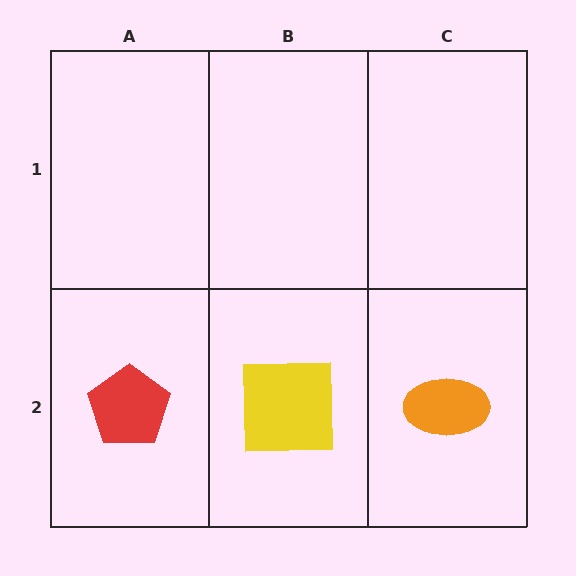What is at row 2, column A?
A red pentagon.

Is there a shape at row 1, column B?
No, that cell is empty.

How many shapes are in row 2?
3 shapes.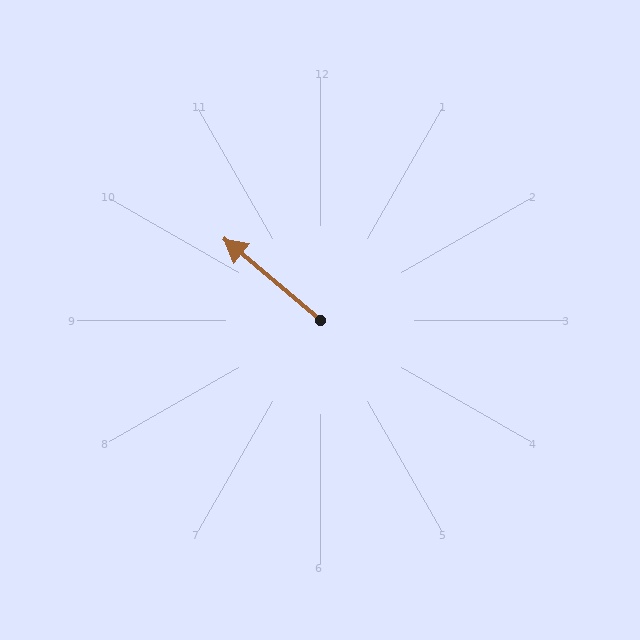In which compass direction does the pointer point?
Northwest.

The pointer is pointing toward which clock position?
Roughly 10 o'clock.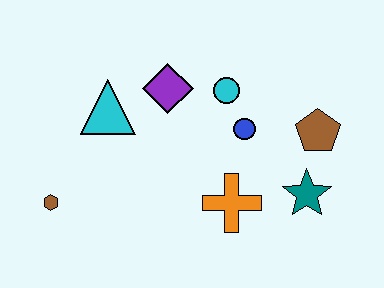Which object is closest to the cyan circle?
The blue circle is closest to the cyan circle.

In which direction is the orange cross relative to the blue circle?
The orange cross is below the blue circle.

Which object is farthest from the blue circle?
The brown hexagon is farthest from the blue circle.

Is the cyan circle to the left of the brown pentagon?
Yes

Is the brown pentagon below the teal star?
No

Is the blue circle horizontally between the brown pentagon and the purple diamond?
Yes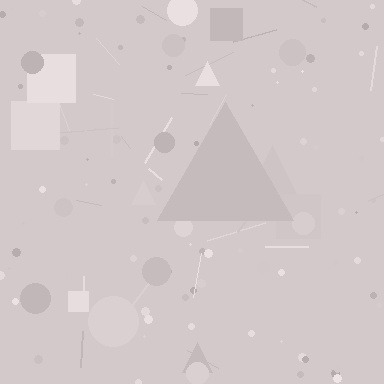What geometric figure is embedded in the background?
A triangle is embedded in the background.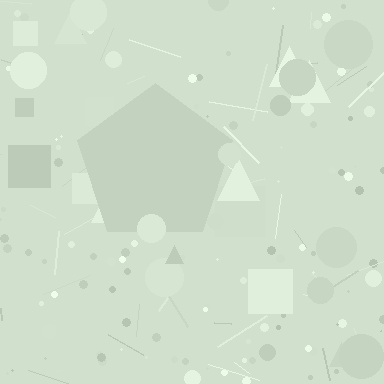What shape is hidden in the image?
A pentagon is hidden in the image.